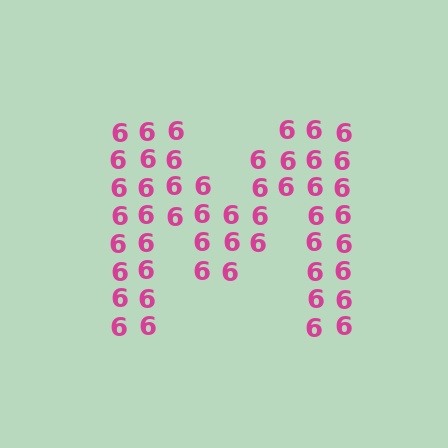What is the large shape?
The large shape is the letter M.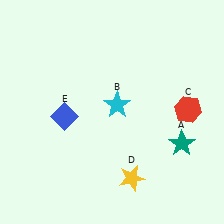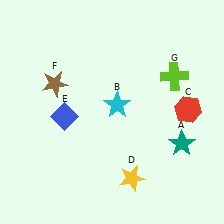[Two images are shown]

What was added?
A brown star (F), a lime cross (G) were added in Image 2.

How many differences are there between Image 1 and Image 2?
There are 2 differences between the two images.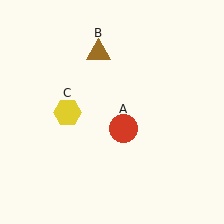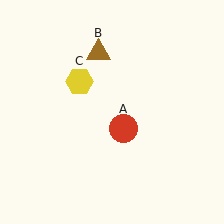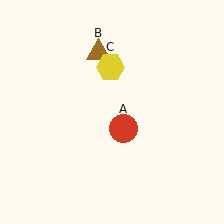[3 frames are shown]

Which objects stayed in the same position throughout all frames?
Red circle (object A) and brown triangle (object B) remained stationary.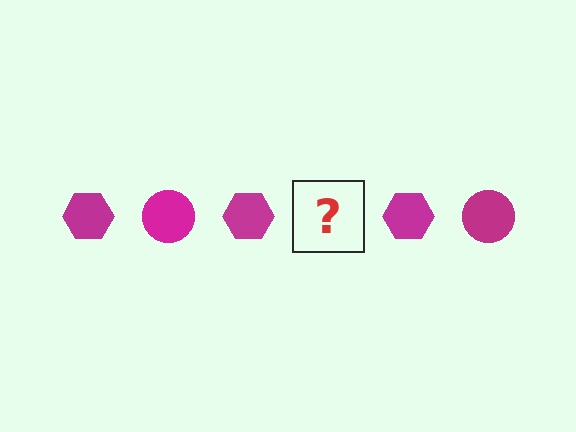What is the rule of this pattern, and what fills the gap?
The rule is that the pattern cycles through hexagon, circle shapes in magenta. The gap should be filled with a magenta circle.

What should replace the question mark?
The question mark should be replaced with a magenta circle.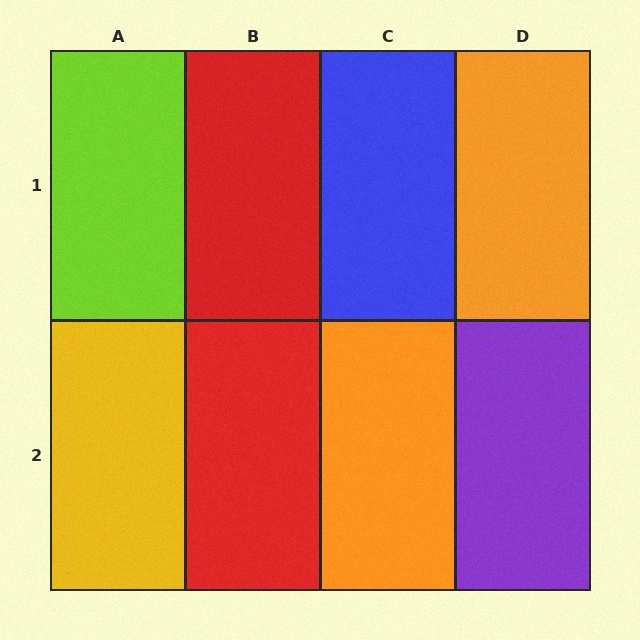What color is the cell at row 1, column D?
Orange.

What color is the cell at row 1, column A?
Lime.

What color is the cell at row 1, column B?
Red.